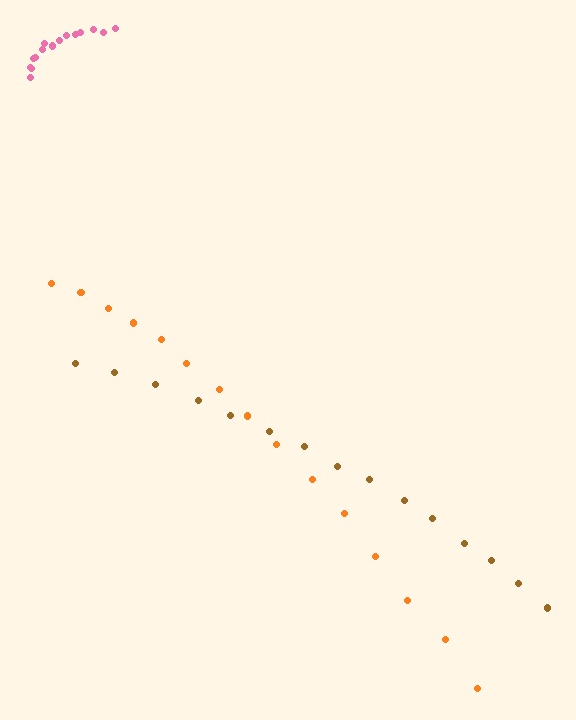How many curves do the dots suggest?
There are 3 distinct paths.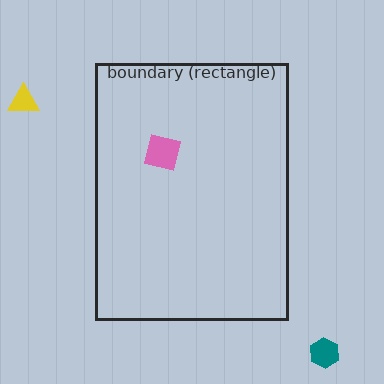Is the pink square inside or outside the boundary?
Inside.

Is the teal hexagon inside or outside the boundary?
Outside.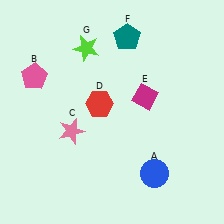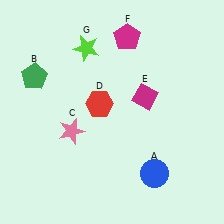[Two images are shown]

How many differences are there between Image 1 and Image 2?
There are 2 differences between the two images.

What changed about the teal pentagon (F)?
In Image 1, F is teal. In Image 2, it changed to magenta.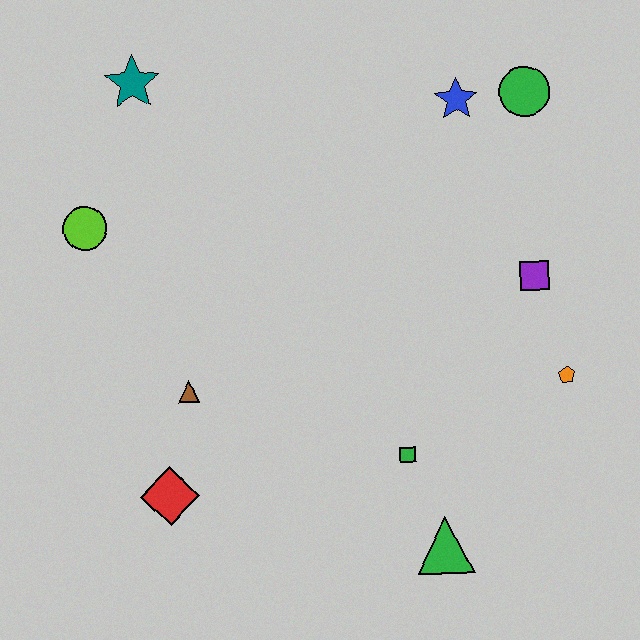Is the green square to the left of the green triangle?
Yes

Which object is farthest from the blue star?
The red diamond is farthest from the blue star.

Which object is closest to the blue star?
The green circle is closest to the blue star.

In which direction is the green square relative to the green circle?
The green square is below the green circle.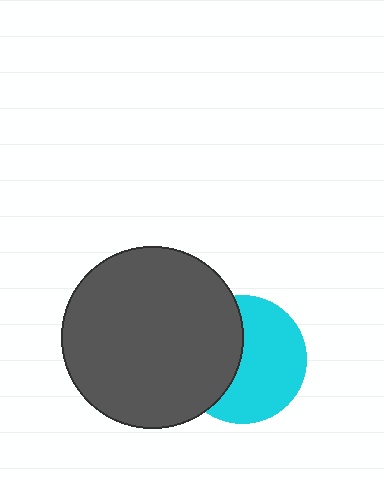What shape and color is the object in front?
The object in front is a dark gray circle.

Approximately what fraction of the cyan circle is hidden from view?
Roughly 41% of the cyan circle is hidden behind the dark gray circle.